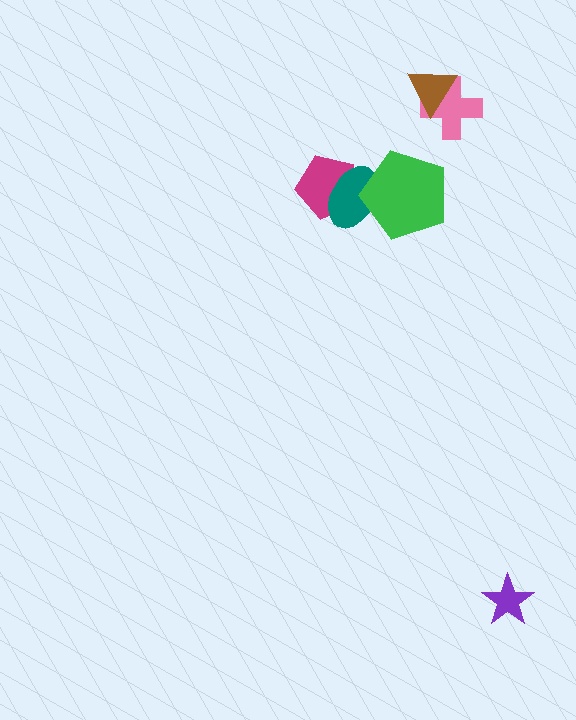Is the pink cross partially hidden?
Yes, it is partially covered by another shape.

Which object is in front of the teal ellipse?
The green pentagon is in front of the teal ellipse.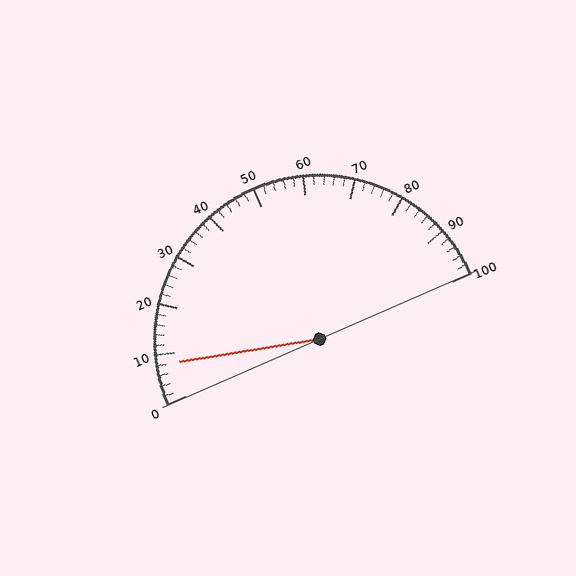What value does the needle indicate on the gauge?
The needle indicates approximately 8.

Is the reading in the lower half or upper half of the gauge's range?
The reading is in the lower half of the range (0 to 100).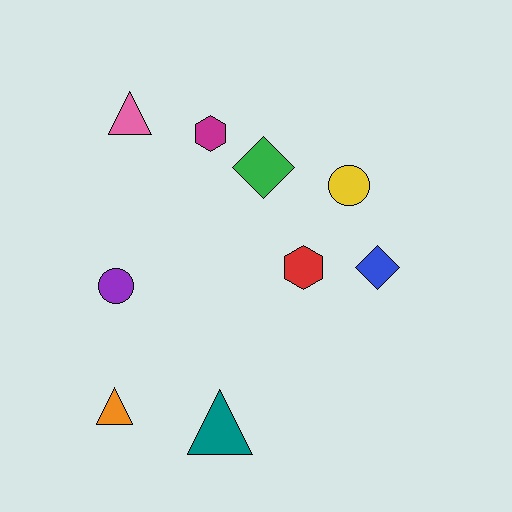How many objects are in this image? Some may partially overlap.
There are 9 objects.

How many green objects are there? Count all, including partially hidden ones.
There is 1 green object.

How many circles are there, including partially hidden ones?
There are 2 circles.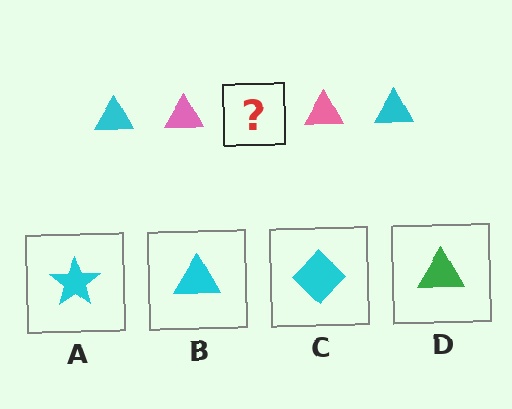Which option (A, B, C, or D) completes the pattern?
B.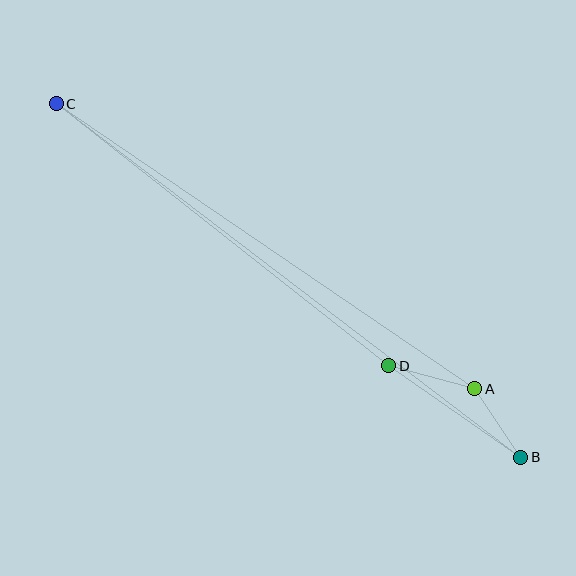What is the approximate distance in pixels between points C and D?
The distance between C and D is approximately 423 pixels.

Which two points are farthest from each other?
Points B and C are farthest from each other.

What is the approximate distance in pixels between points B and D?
The distance between B and D is approximately 160 pixels.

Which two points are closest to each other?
Points A and B are closest to each other.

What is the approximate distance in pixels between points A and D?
The distance between A and D is approximately 89 pixels.